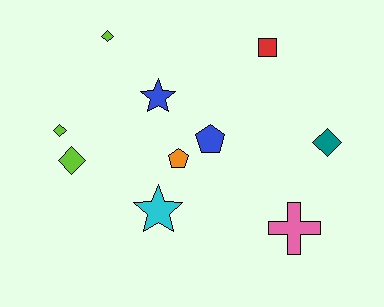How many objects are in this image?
There are 10 objects.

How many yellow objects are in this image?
There are no yellow objects.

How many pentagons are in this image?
There are 2 pentagons.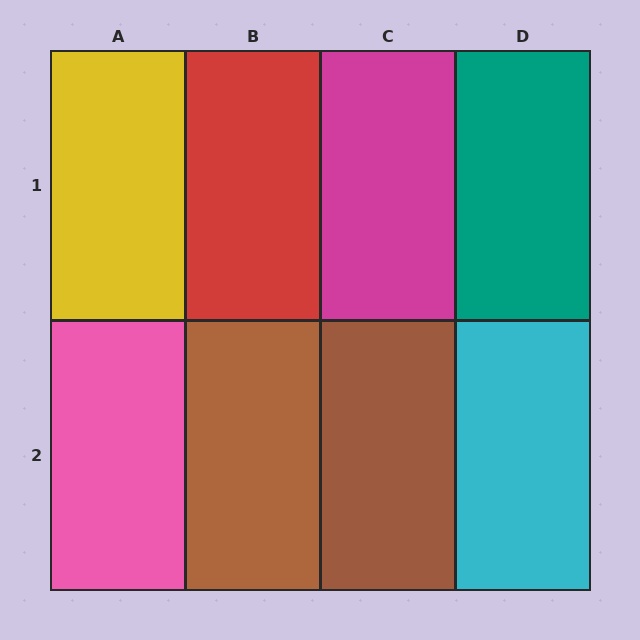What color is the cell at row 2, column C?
Brown.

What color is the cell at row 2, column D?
Cyan.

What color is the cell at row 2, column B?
Brown.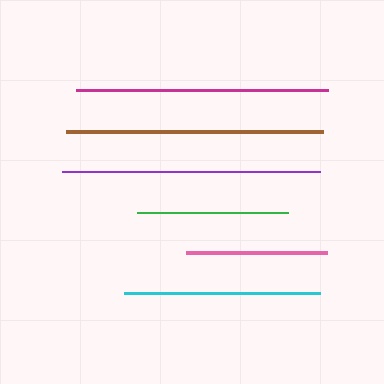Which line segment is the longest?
The purple line is the longest at approximately 258 pixels.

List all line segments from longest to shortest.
From longest to shortest: purple, brown, magenta, cyan, green, pink.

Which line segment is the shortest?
The pink line is the shortest at approximately 141 pixels.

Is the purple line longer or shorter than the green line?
The purple line is longer than the green line.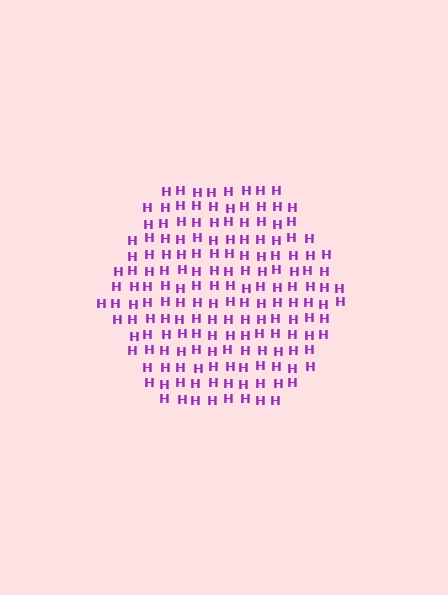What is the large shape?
The large shape is a hexagon.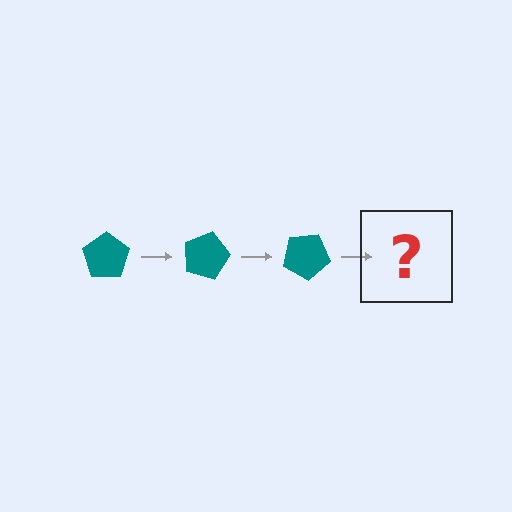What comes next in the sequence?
The next element should be a teal pentagon rotated 45 degrees.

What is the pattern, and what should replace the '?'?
The pattern is that the pentagon rotates 15 degrees each step. The '?' should be a teal pentagon rotated 45 degrees.